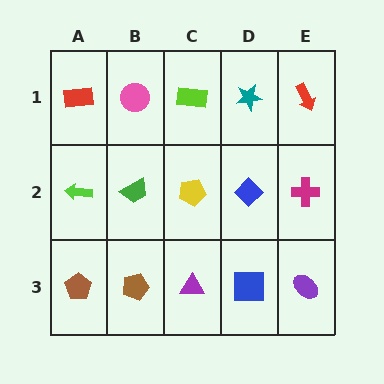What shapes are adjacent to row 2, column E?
A red arrow (row 1, column E), a purple ellipse (row 3, column E), a blue diamond (row 2, column D).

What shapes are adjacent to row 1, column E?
A magenta cross (row 2, column E), a teal star (row 1, column D).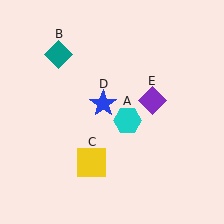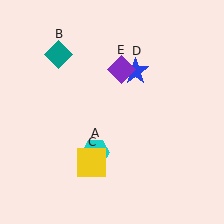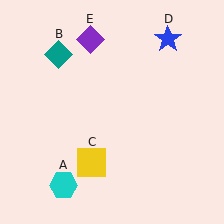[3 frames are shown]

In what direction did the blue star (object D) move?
The blue star (object D) moved up and to the right.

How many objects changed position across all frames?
3 objects changed position: cyan hexagon (object A), blue star (object D), purple diamond (object E).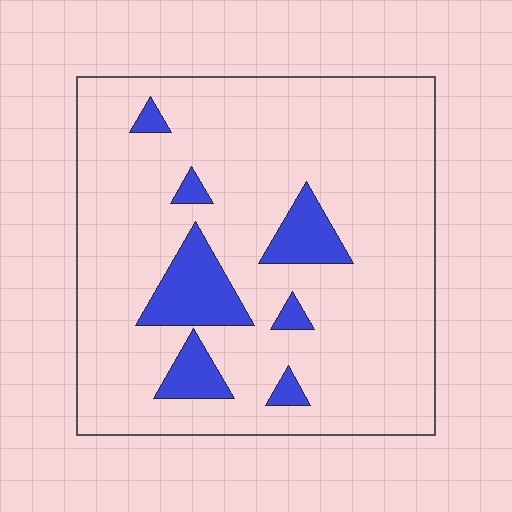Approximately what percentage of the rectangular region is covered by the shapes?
Approximately 15%.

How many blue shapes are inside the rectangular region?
7.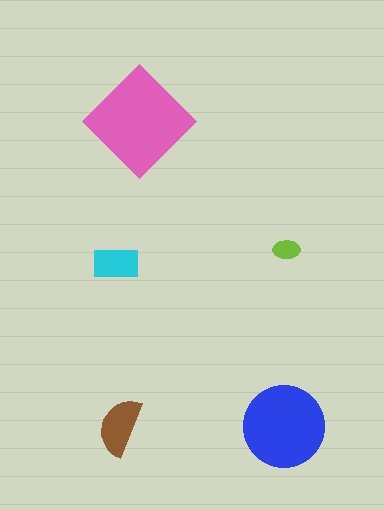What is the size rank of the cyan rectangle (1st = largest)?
4th.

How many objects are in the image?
There are 5 objects in the image.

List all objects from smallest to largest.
The lime ellipse, the cyan rectangle, the brown semicircle, the blue circle, the pink diamond.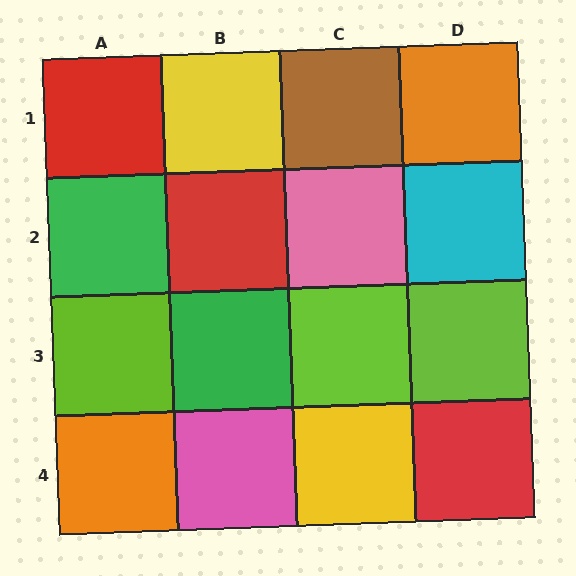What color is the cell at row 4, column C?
Yellow.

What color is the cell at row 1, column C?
Brown.